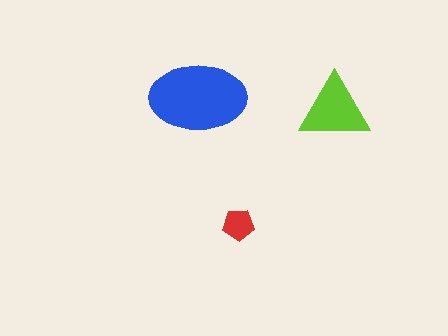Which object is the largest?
The blue ellipse.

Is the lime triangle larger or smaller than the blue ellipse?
Smaller.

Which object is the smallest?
The red pentagon.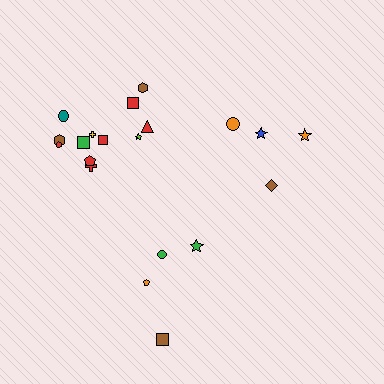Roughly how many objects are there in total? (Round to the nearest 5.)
Roughly 20 objects in total.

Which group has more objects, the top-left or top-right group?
The top-left group.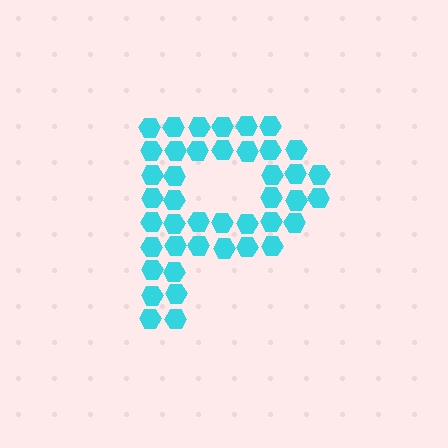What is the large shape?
The large shape is the letter P.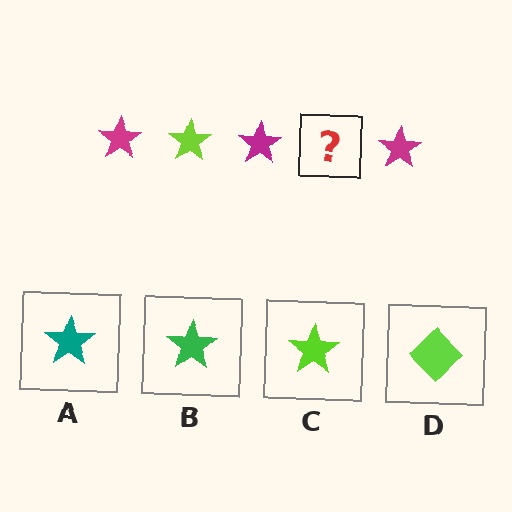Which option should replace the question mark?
Option C.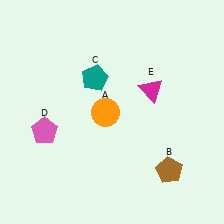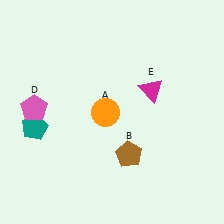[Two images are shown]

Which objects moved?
The objects that moved are: the brown pentagon (B), the teal pentagon (C), the pink pentagon (D).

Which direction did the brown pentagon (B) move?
The brown pentagon (B) moved left.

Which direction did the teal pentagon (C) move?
The teal pentagon (C) moved left.